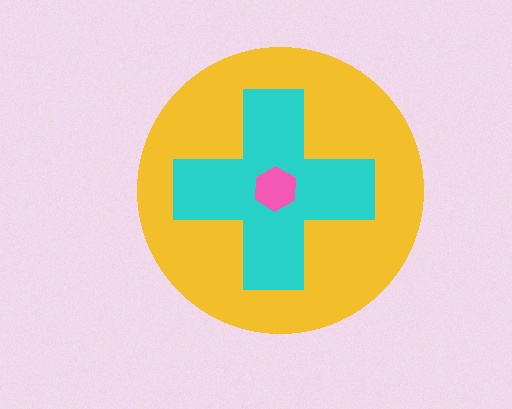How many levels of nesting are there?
3.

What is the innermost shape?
The pink hexagon.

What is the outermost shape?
The yellow circle.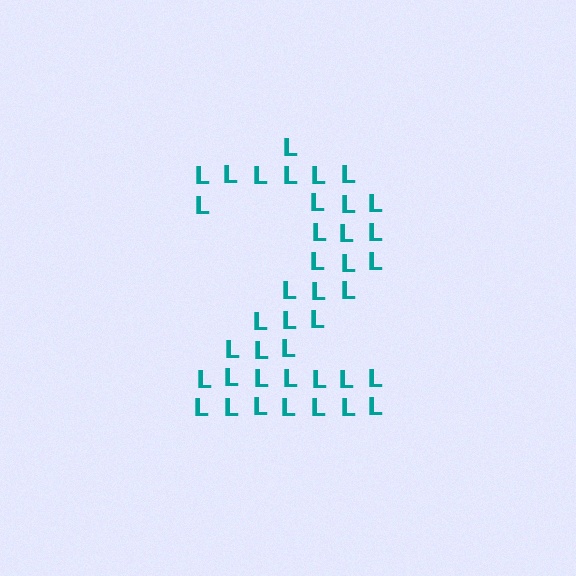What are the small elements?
The small elements are letter L's.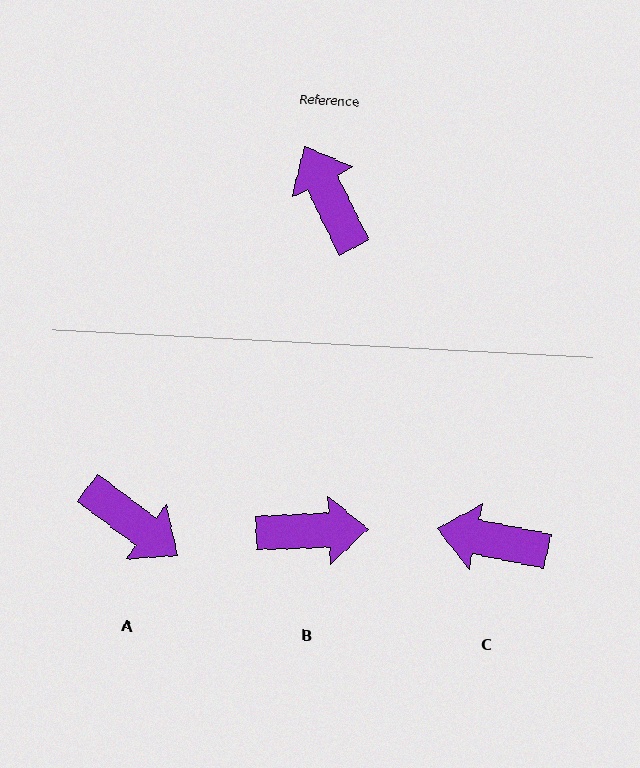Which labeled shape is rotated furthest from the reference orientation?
A, about 153 degrees away.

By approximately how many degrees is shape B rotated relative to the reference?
Approximately 114 degrees clockwise.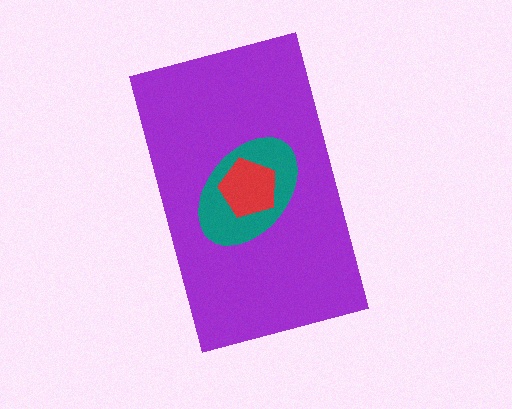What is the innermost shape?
The red pentagon.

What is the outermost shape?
The purple rectangle.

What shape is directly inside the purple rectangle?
The teal ellipse.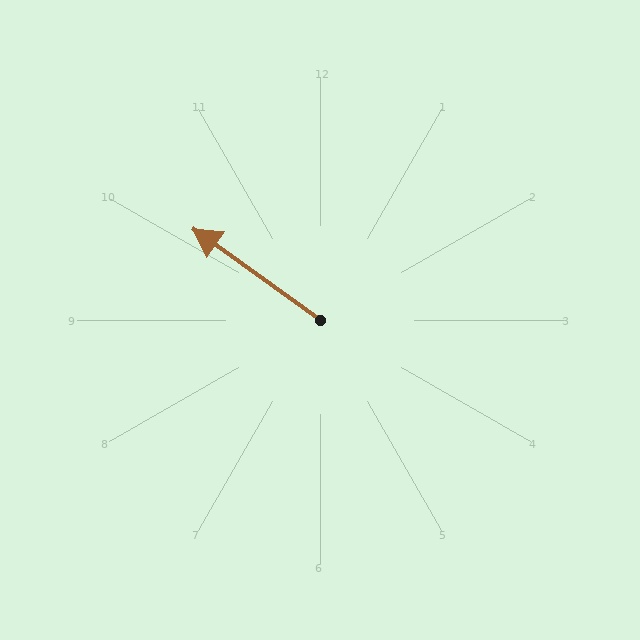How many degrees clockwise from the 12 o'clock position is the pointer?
Approximately 306 degrees.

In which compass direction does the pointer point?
Northwest.